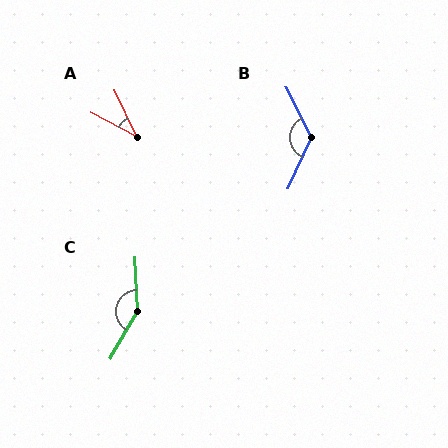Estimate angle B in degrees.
Approximately 129 degrees.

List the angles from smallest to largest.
A (37°), B (129°), C (146°).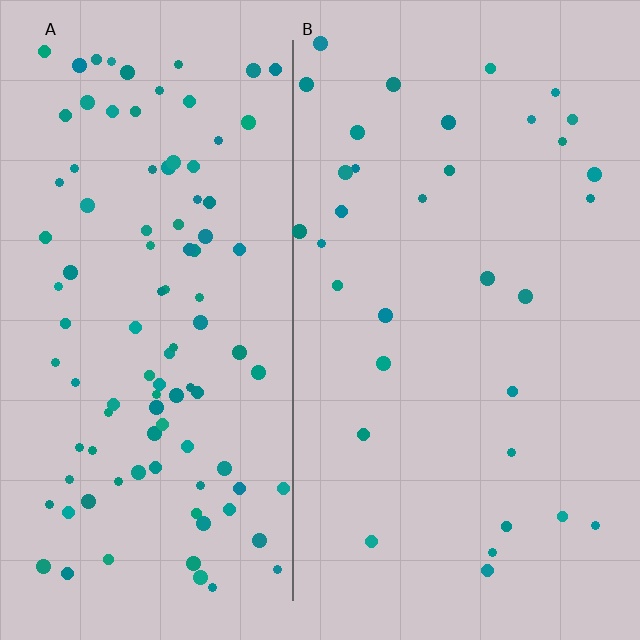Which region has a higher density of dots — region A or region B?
A (the left).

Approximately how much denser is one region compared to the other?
Approximately 3.1× — region A over region B.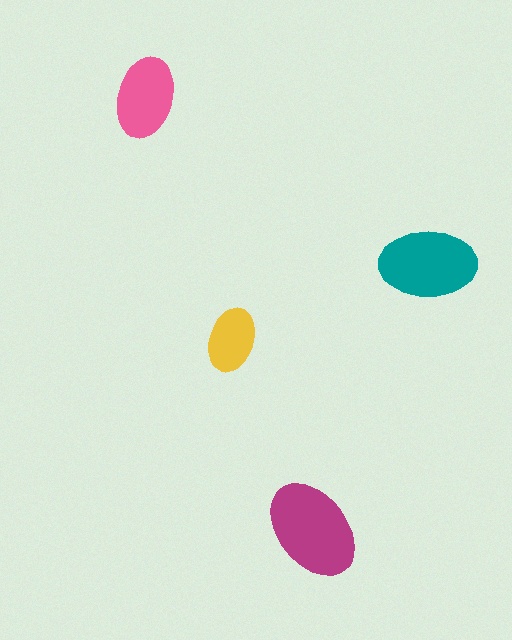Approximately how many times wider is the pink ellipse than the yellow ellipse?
About 1.5 times wider.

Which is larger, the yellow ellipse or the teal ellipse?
The teal one.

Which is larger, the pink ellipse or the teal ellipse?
The teal one.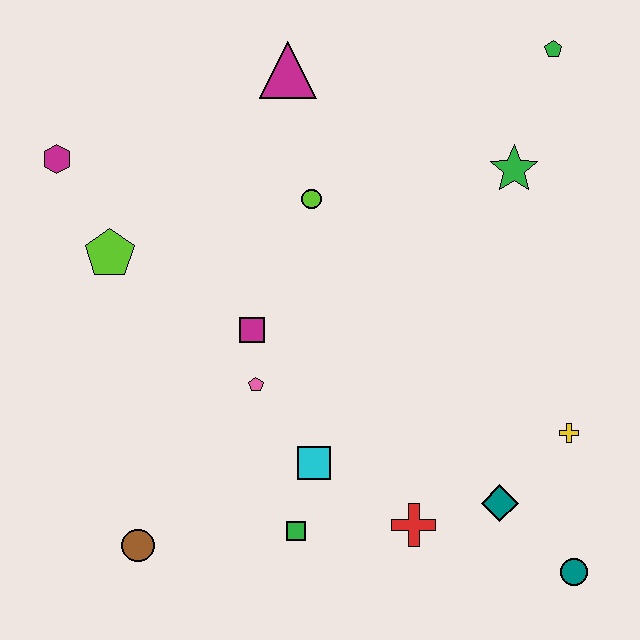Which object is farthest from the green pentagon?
The brown circle is farthest from the green pentagon.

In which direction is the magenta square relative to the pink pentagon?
The magenta square is above the pink pentagon.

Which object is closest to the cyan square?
The green square is closest to the cyan square.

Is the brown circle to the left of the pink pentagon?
Yes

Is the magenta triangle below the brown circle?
No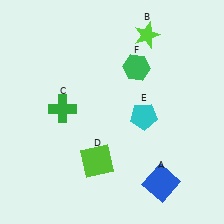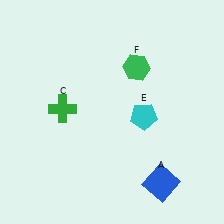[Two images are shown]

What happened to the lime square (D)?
The lime square (D) was removed in Image 2. It was in the bottom-left area of Image 1.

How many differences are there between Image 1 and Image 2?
There are 2 differences between the two images.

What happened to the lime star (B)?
The lime star (B) was removed in Image 2. It was in the top-right area of Image 1.